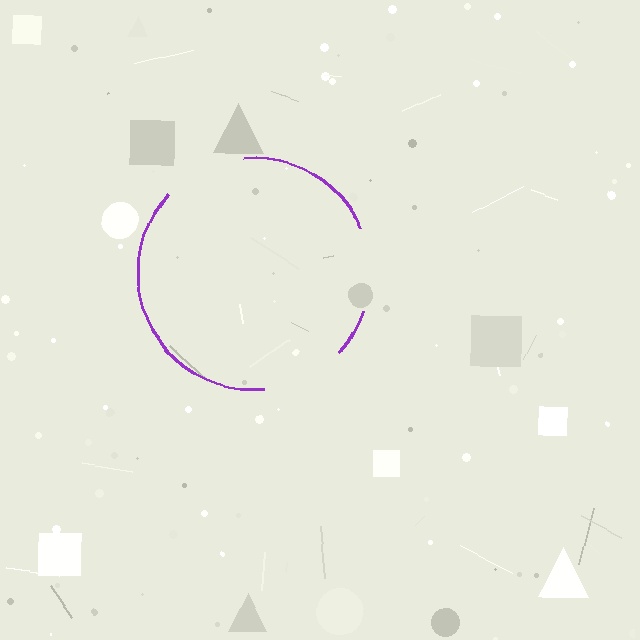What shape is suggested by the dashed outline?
The dashed outline suggests a circle.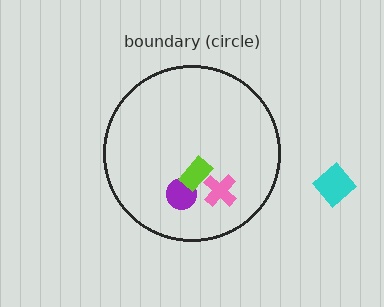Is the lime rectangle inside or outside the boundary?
Inside.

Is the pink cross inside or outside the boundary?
Inside.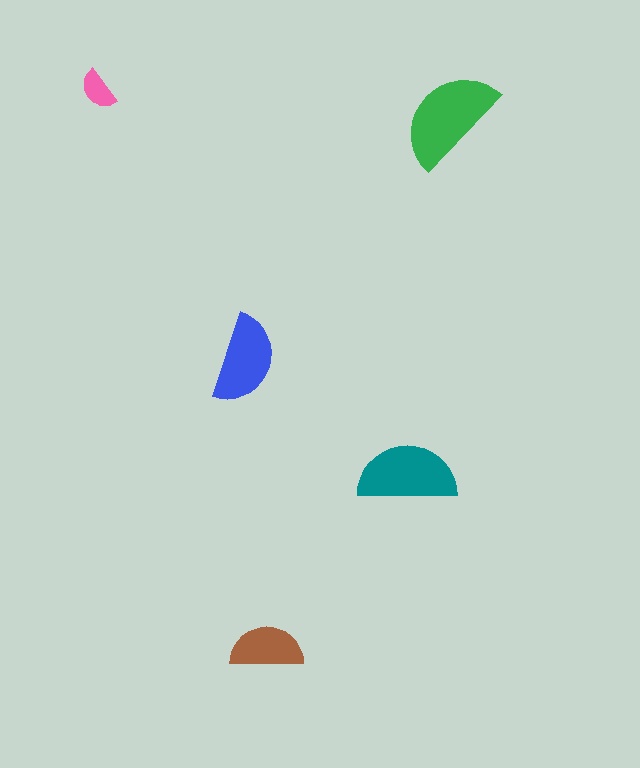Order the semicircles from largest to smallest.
the green one, the teal one, the blue one, the brown one, the pink one.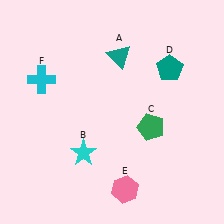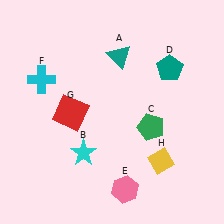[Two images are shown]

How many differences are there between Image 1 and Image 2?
There are 2 differences between the two images.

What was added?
A red square (G), a yellow diamond (H) were added in Image 2.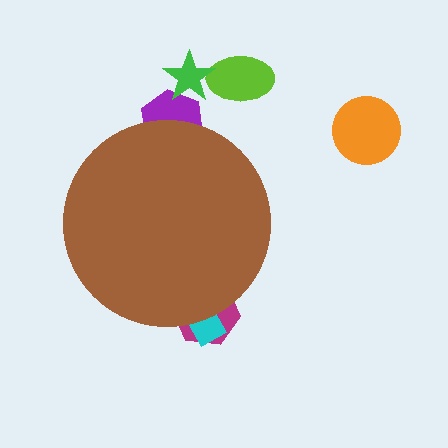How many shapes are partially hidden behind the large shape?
3 shapes are partially hidden.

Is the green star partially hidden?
No, the green star is fully visible.